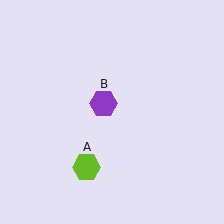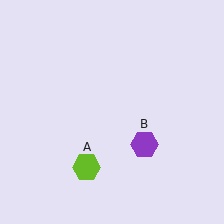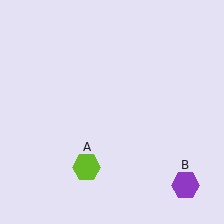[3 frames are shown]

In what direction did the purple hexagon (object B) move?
The purple hexagon (object B) moved down and to the right.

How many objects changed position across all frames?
1 object changed position: purple hexagon (object B).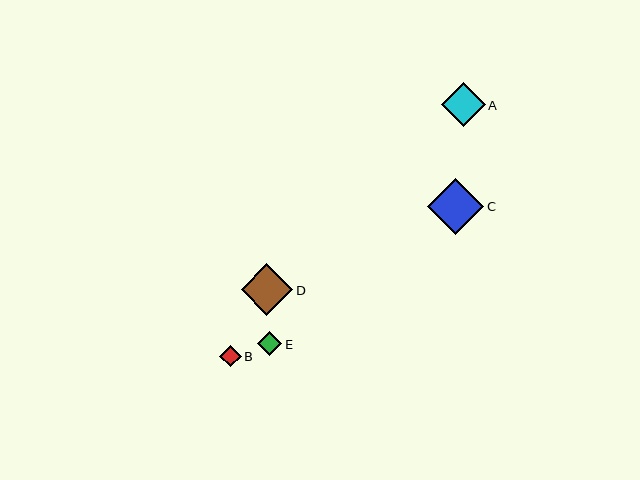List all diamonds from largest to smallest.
From largest to smallest: C, D, A, E, B.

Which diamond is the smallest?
Diamond B is the smallest with a size of approximately 21 pixels.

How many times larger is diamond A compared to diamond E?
Diamond A is approximately 1.8 times the size of diamond E.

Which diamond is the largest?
Diamond C is the largest with a size of approximately 56 pixels.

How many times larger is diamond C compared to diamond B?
Diamond C is approximately 2.6 times the size of diamond B.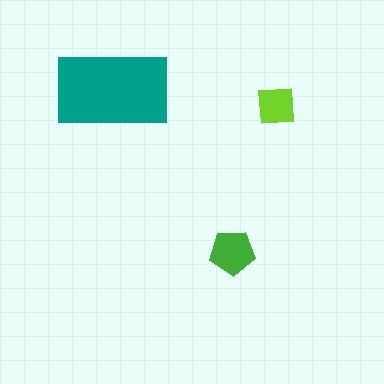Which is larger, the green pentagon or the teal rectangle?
The teal rectangle.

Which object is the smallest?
The lime square.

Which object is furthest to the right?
The lime square is rightmost.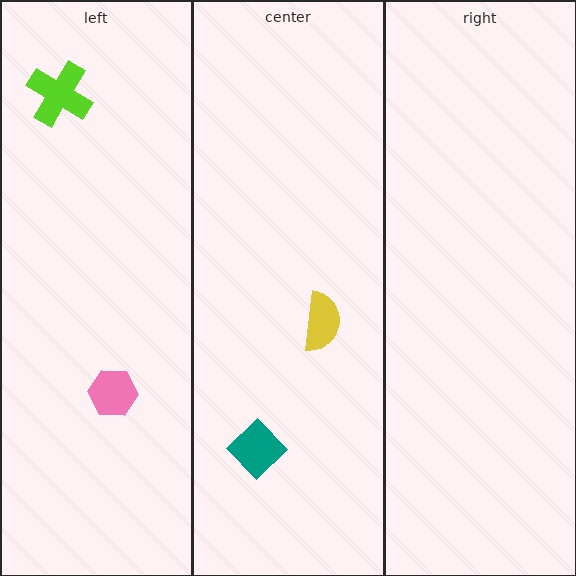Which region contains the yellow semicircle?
The center region.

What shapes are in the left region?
The lime cross, the pink hexagon.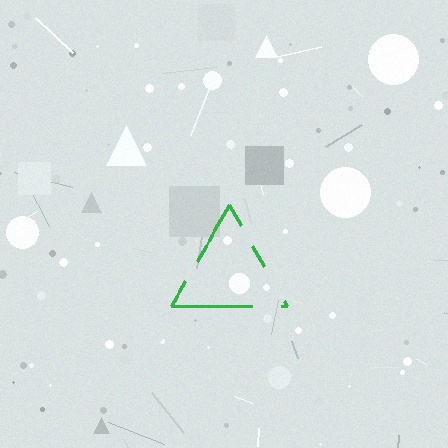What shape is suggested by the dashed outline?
The dashed outline suggests a triangle.